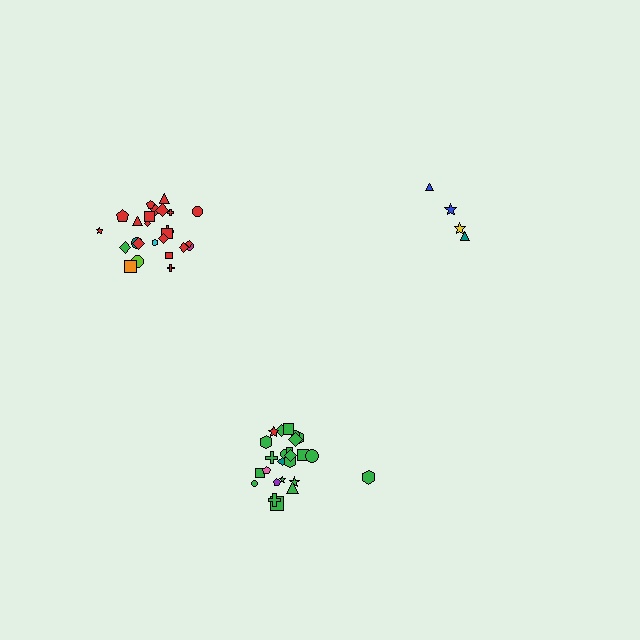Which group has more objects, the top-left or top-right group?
The top-left group.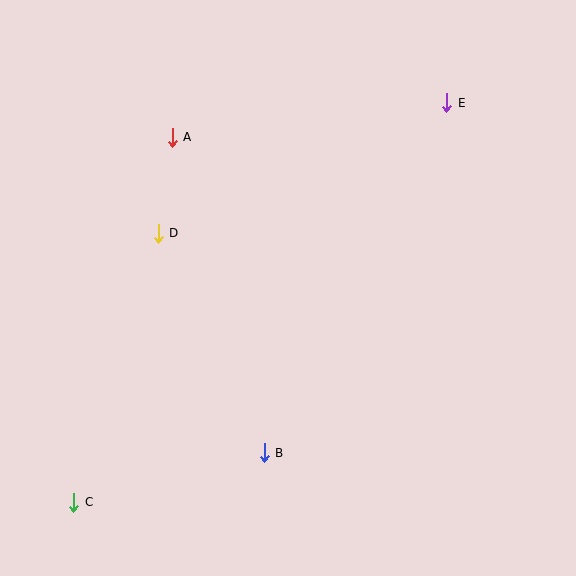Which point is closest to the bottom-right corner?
Point B is closest to the bottom-right corner.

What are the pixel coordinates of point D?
Point D is at (158, 233).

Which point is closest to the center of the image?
Point D at (158, 233) is closest to the center.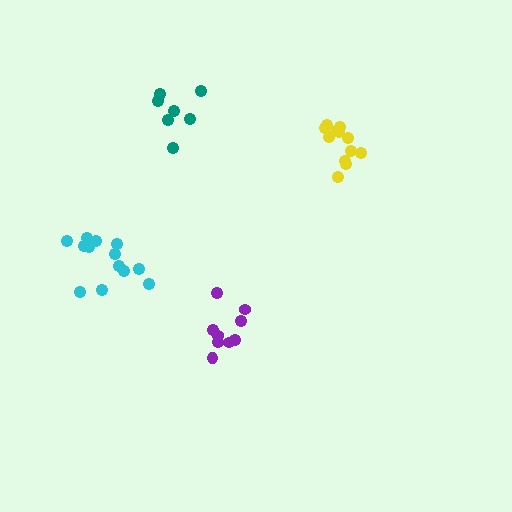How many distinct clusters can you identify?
There are 4 distinct clusters.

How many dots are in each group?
Group 1: 13 dots, Group 2: 12 dots, Group 3: 7 dots, Group 4: 9 dots (41 total).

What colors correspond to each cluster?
The clusters are colored: cyan, yellow, teal, purple.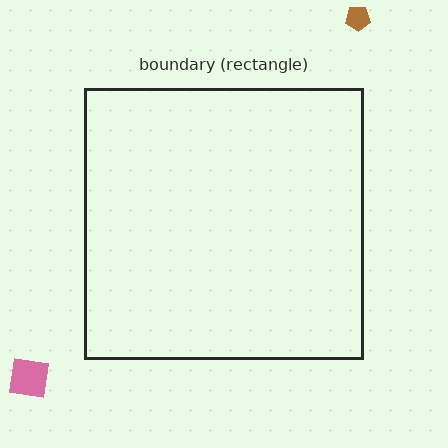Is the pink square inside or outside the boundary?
Outside.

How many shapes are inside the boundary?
0 inside, 2 outside.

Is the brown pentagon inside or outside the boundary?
Outside.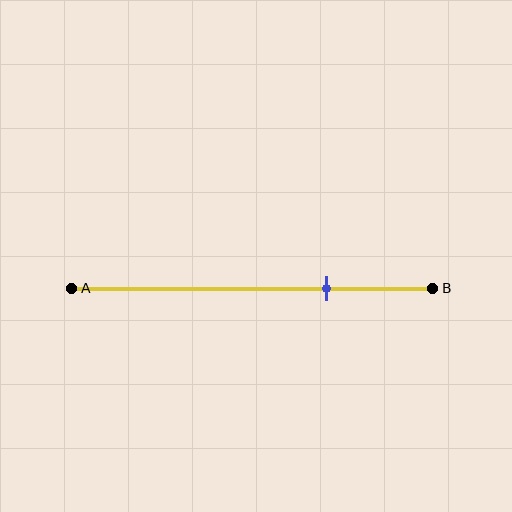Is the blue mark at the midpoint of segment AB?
No, the mark is at about 70% from A, not at the 50% midpoint.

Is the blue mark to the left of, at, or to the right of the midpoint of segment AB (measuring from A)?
The blue mark is to the right of the midpoint of segment AB.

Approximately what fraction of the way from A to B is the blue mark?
The blue mark is approximately 70% of the way from A to B.